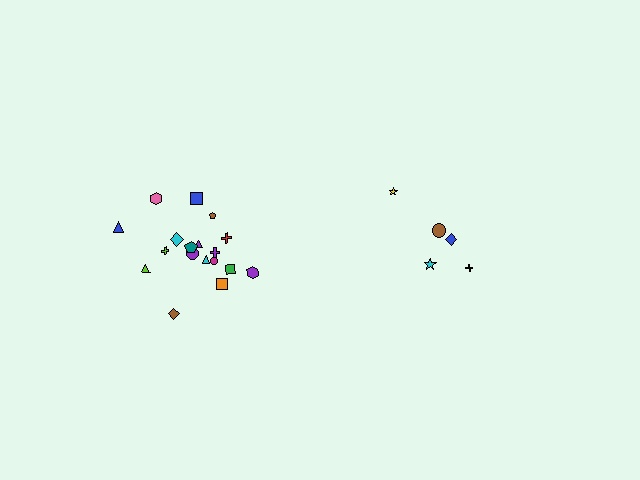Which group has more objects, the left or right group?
The left group.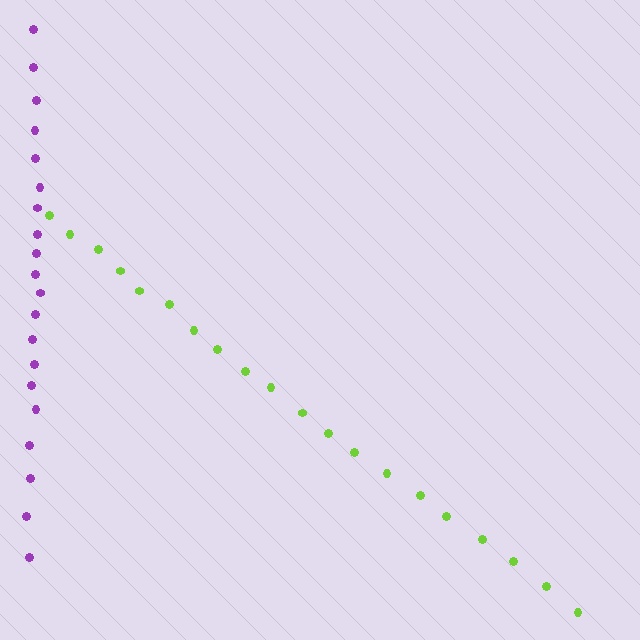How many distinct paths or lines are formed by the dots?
There are 2 distinct paths.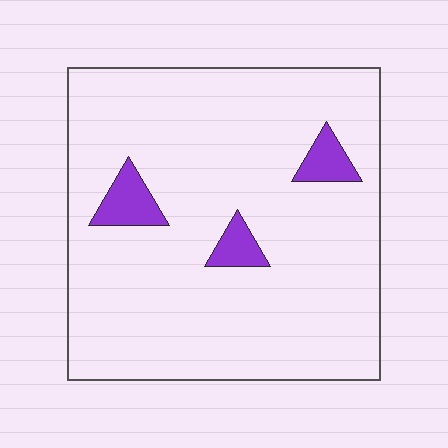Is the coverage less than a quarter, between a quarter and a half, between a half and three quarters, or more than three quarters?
Less than a quarter.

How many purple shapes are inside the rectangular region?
3.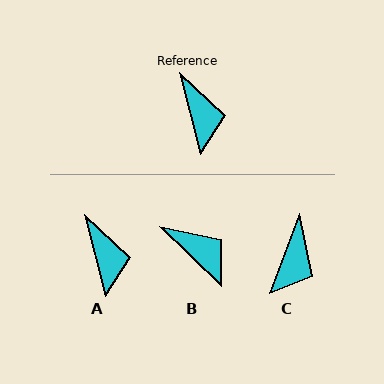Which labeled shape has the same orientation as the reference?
A.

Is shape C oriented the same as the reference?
No, it is off by about 35 degrees.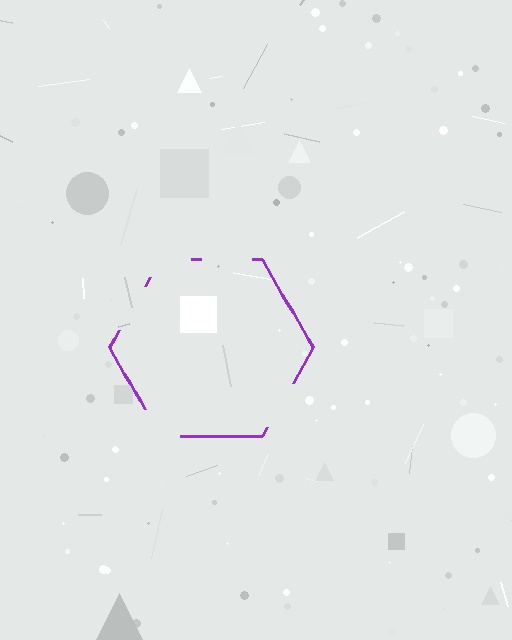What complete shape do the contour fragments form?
The contour fragments form a hexagon.